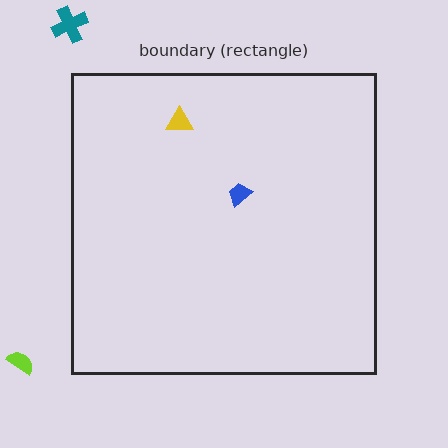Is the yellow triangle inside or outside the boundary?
Inside.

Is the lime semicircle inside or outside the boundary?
Outside.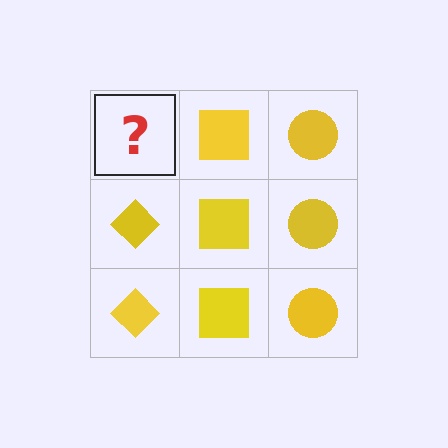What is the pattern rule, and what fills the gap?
The rule is that each column has a consistent shape. The gap should be filled with a yellow diamond.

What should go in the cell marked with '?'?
The missing cell should contain a yellow diamond.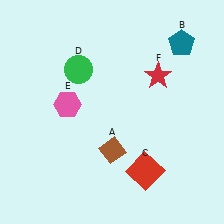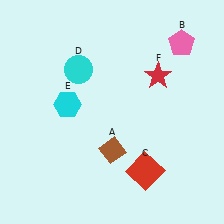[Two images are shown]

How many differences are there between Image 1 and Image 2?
There are 3 differences between the two images.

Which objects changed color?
B changed from teal to pink. D changed from green to cyan. E changed from pink to cyan.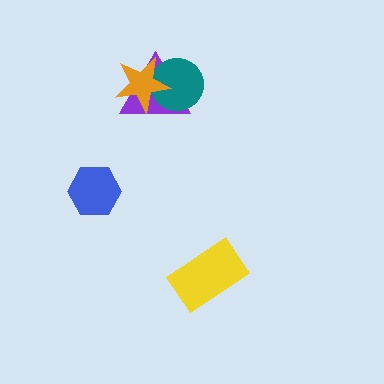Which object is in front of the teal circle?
The orange star is in front of the teal circle.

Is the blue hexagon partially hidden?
No, no other shape covers it.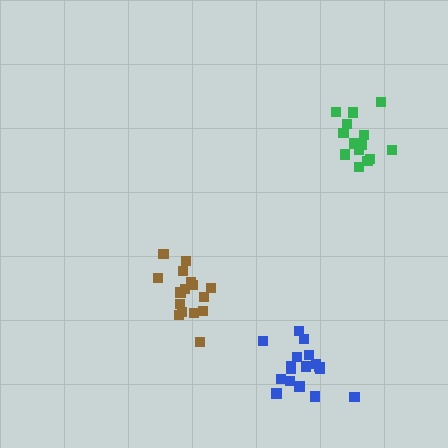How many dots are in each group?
Group 1: 16 dots, Group 2: 17 dots, Group 3: 14 dots (47 total).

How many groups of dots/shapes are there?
There are 3 groups.